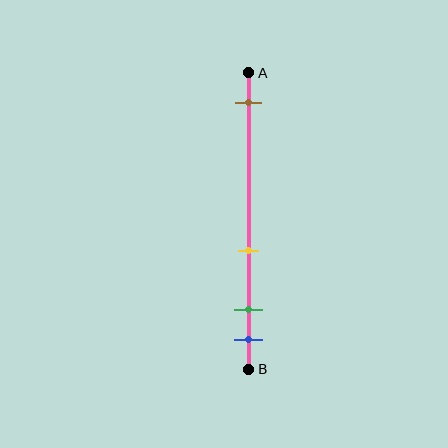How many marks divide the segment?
There are 4 marks dividing the segment.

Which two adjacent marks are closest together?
The green and blue marks are the closest adjacent pair.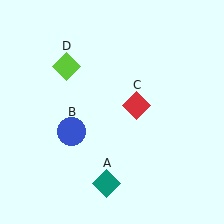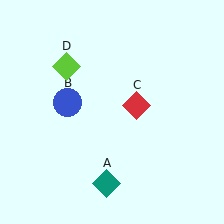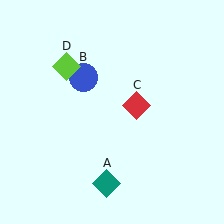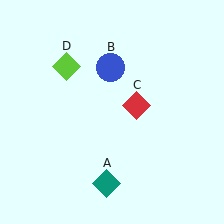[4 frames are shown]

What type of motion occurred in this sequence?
The blue circle (object B) rotated clockwise around the center of the scene.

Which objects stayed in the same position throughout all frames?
Teal diamond (object A) and red diamond (object C) and lime diamond (object D) remained stationary.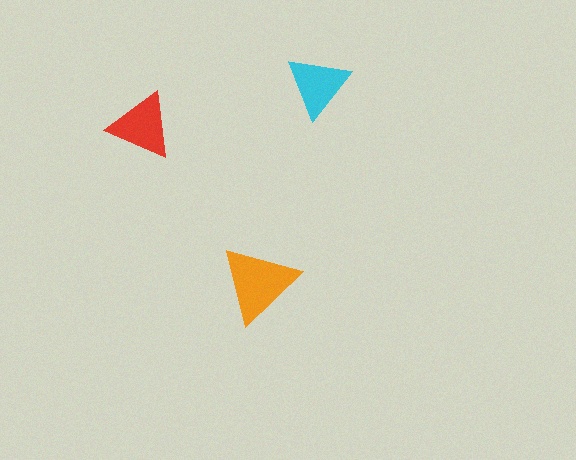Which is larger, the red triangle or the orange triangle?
The orange one.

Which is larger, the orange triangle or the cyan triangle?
The orange one.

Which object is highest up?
The cyan triangle is topmost.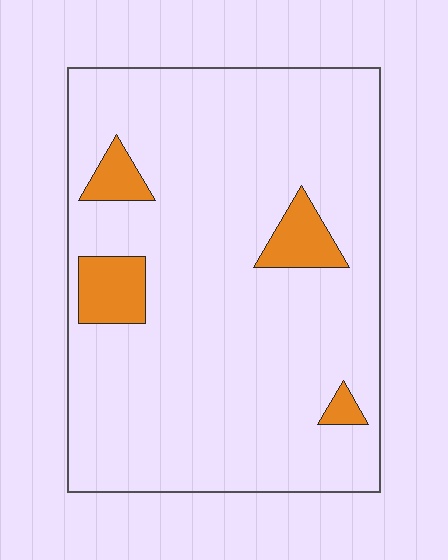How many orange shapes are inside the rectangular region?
4.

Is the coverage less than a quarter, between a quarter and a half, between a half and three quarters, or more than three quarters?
Less than a quarter.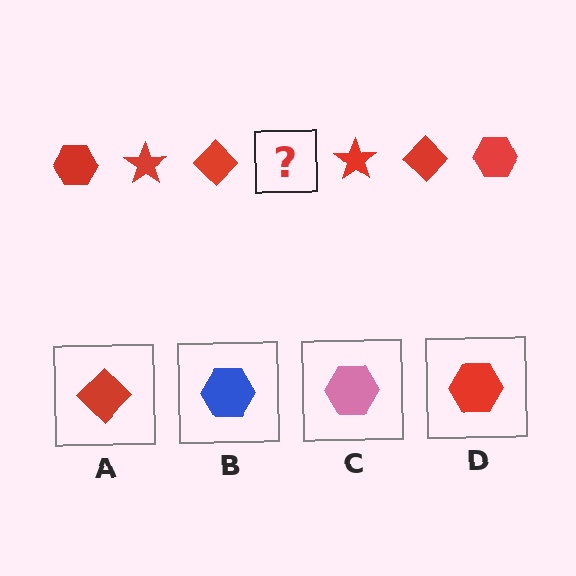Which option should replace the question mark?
Option D.